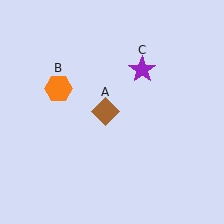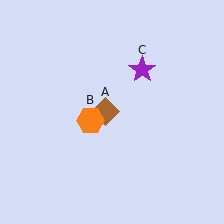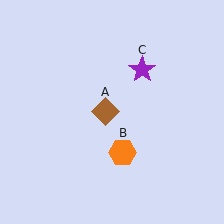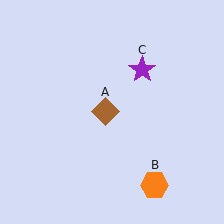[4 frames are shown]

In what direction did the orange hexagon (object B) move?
The orange hexagon (object B) moved down and to the right.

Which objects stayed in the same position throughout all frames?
Brown diamond (object A) and purple star (object C) remained stationary.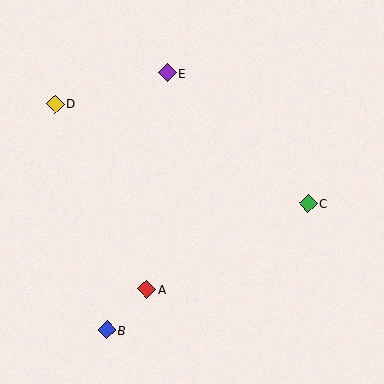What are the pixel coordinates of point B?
Point B is at (107, 330).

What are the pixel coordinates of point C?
Point C is at (308, 203).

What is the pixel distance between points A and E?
The distance between A and E is 217 pixels.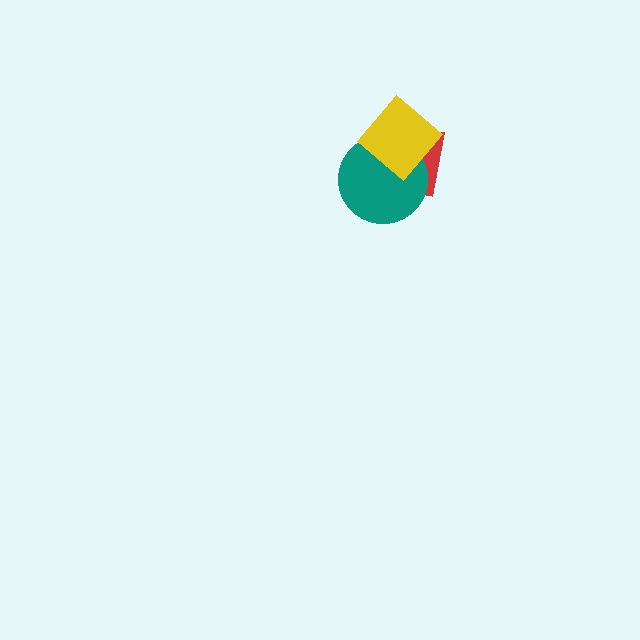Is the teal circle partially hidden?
Yes, it is partially covered by another shape.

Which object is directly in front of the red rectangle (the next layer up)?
The teal circle is directly in front of the red rectangle.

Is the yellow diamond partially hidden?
No, no other shape covers it.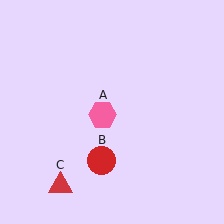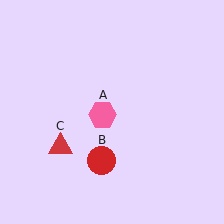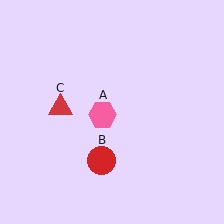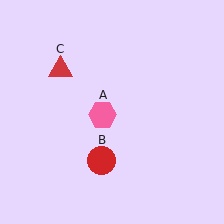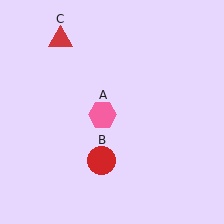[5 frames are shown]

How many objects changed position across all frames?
1 object changed position: red triangle (object C).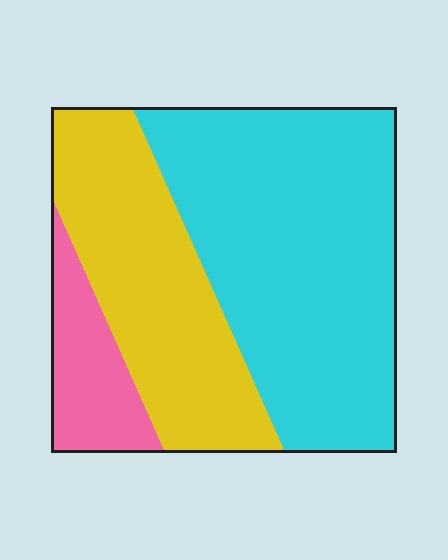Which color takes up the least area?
Pink, at roughly 10%.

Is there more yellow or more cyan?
Cyan.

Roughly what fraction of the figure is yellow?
Yellow takes up about one third (1/3) of the figure.